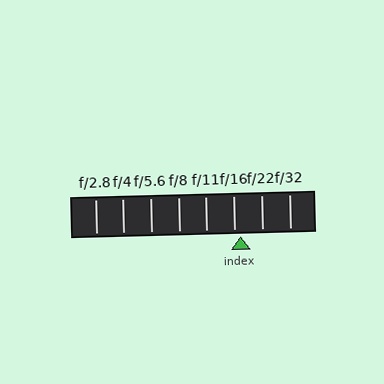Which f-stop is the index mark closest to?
The index mark is closest to f/16.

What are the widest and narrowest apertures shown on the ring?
The widest aperture shown is f/2.8 and the narrowest is f/32.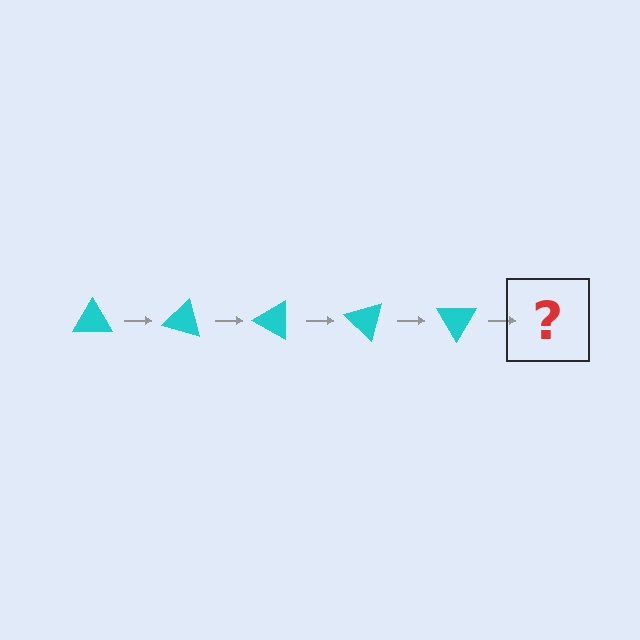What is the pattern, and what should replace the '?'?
The pattern is that the triangle rotates 15 degrees each step. The '?' should be a cyan triangle rotated 75 degrees.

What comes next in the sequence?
The next element should be a cyan triangle rotated 75 degrees.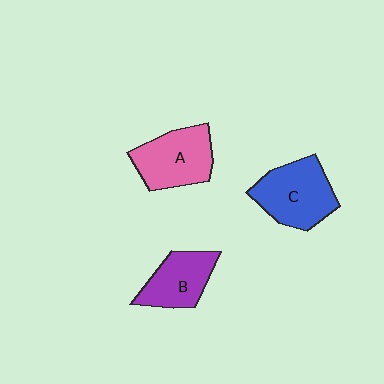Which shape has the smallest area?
Shape B (purple).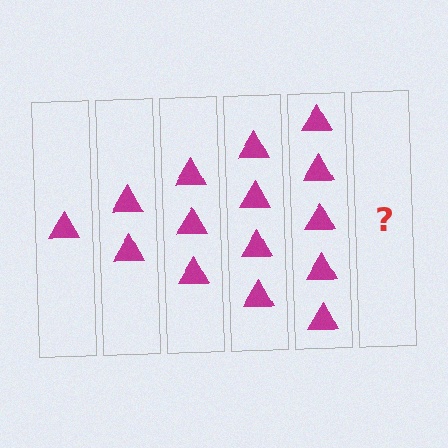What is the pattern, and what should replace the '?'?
The pattern is that each step adds one more triangle. The '?' should be 6 triangles.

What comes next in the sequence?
The next element should be 6 triangles.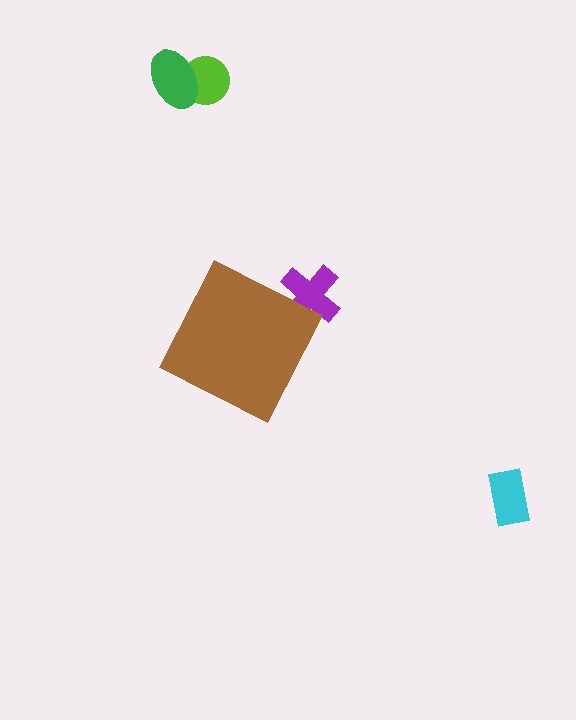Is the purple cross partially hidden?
Yes, the purple cross is partially hidden behind the brown diamond.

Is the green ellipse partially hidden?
No, the green ellipse is fully visible.